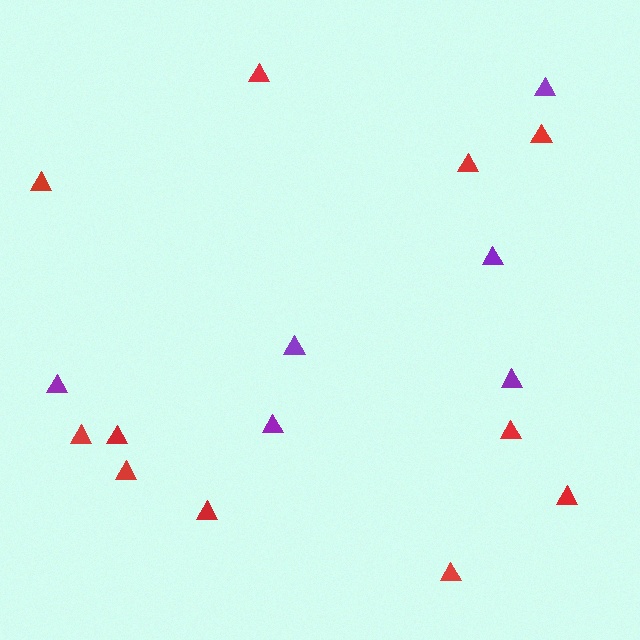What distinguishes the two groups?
There are 2 groups: one group of red triangles (11) and one group of purple triangles (6).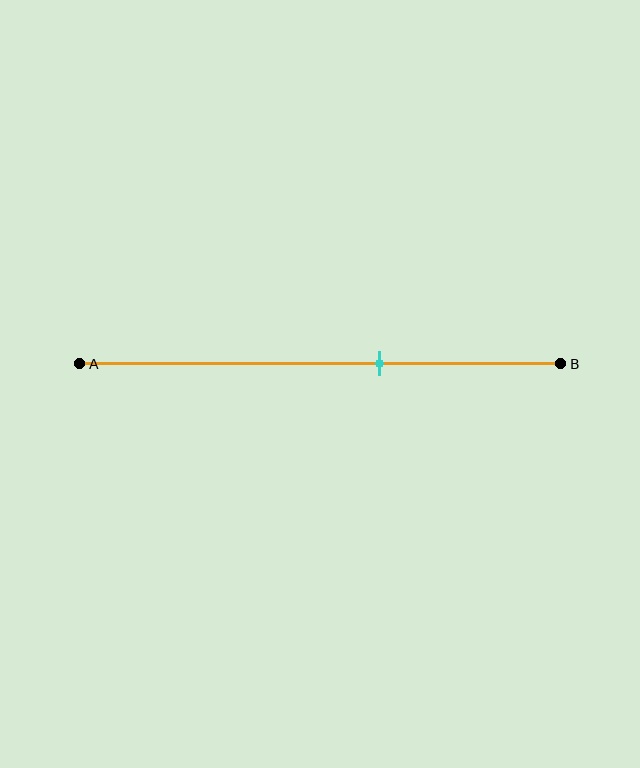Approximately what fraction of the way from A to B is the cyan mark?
The cyan mark is approximately 60% of the way from A to B.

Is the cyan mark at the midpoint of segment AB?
No, the mark is at about 60% from A, not at the 50% midpoint.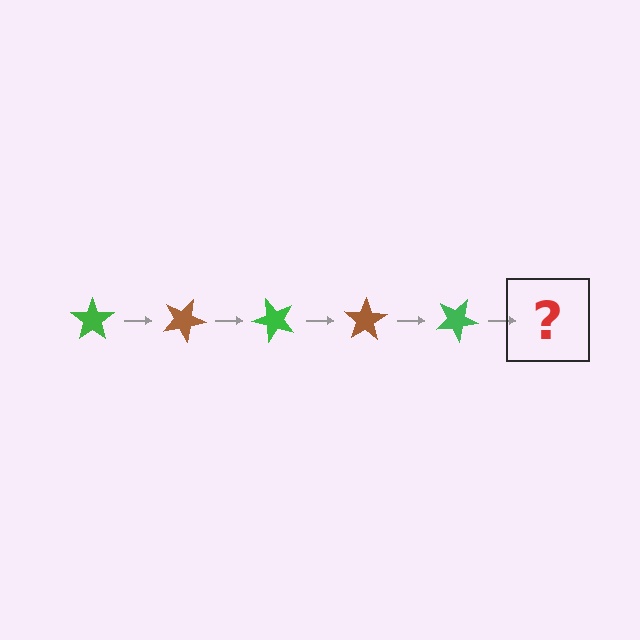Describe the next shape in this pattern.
It should be a brown star, rotated 125 degrees from the start.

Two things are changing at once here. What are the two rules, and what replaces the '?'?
The two rules are that it rotates 25 degrees each step and the color cycles through green and brown. The '?' should be a brown star, rotated 125 degrees from the start.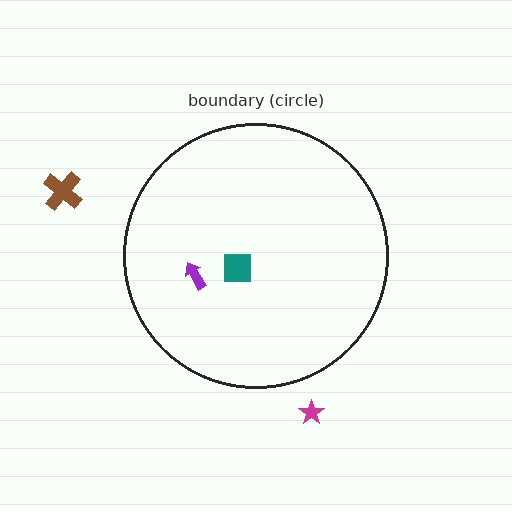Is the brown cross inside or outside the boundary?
Outside.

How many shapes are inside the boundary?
2 inside, 2 outside.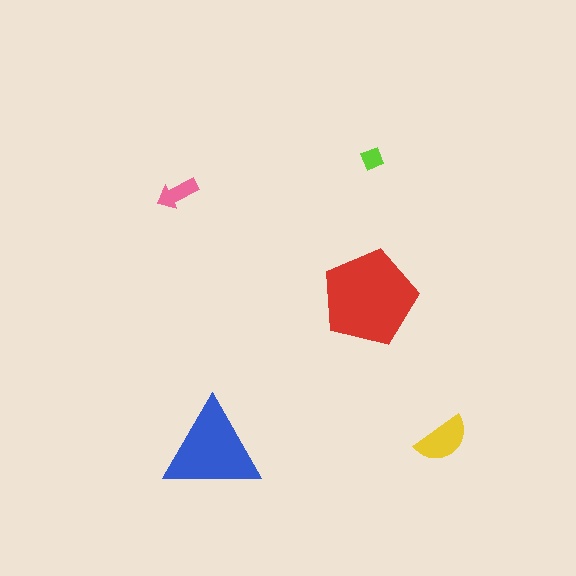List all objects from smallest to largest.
The lime diamond, the pink arrow, the yellow semicircle, the blue triangle, the red pentagon.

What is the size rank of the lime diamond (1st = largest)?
5th.